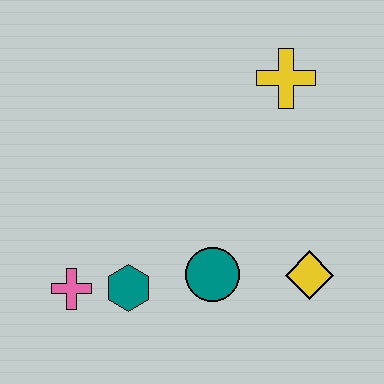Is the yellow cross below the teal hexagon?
No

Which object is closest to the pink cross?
The teal hexagon is closest to the pink cross.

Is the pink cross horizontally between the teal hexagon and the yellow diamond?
No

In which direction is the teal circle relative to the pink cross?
The teal circle is to the right of the pink cross.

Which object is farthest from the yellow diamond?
The pink cross is farthest from the yellow diamond.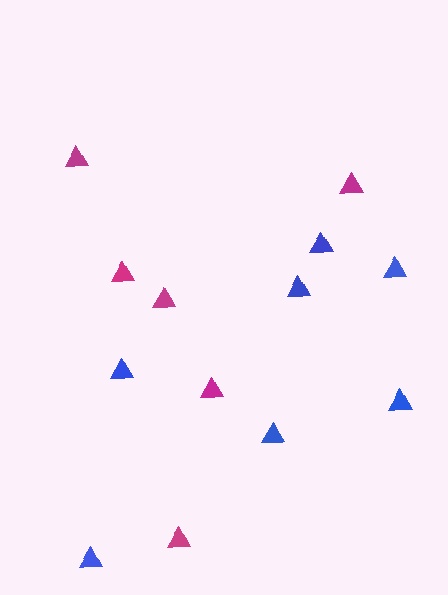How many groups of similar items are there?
There are 2 groups: one group of magenta triangles (6) and one group of blue triangles (7).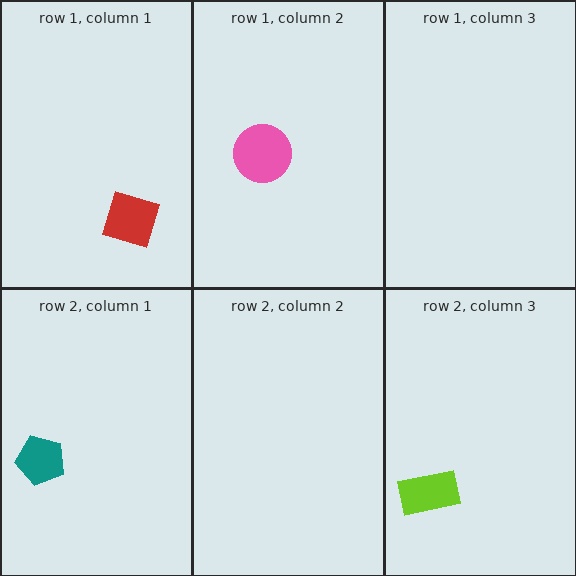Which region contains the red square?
The row 1, column 1 region.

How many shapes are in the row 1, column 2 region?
1.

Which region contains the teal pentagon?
The row 2, column 1 region.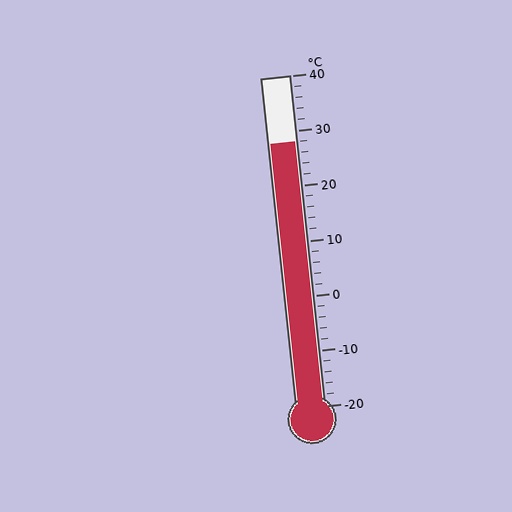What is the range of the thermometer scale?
The thermometer scale ranges from -20°C to 40°C.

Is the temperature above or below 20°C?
The temperature is above 20°C.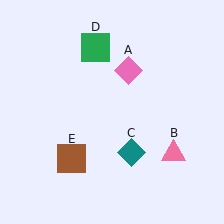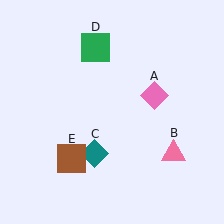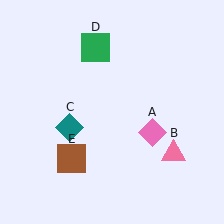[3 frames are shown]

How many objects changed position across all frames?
2 objects changed position: pink diamond (object A), teal diamond (object C).